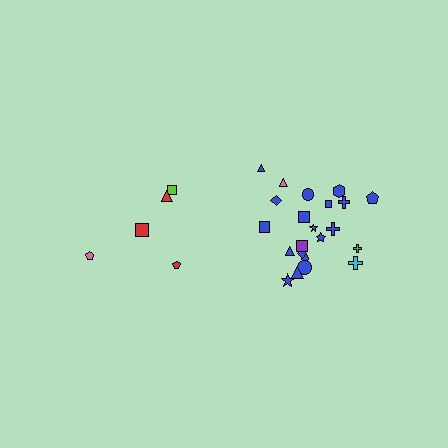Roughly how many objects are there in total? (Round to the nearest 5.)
Roughly 25 objects in total.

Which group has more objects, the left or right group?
The right group.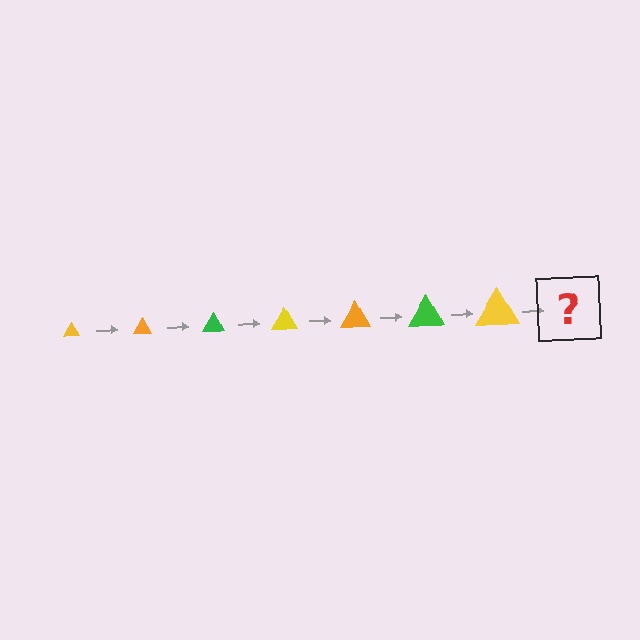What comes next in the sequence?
The next element should be an orange triangle, larger than the previous one.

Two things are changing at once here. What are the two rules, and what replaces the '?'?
The two rules are that the triangle grows larger each step and the color cycles through yellow, orange, and green. The '?' should be an orange triangle, larger than the previous one.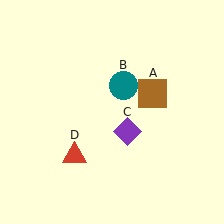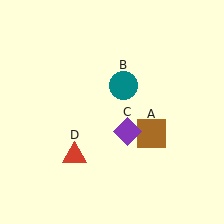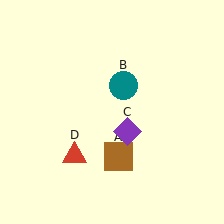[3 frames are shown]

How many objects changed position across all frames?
1 object changed position: brown square (object A).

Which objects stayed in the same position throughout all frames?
Teal circle (object B) and purple diamond (object C) and red triangle (object D) remained stationary.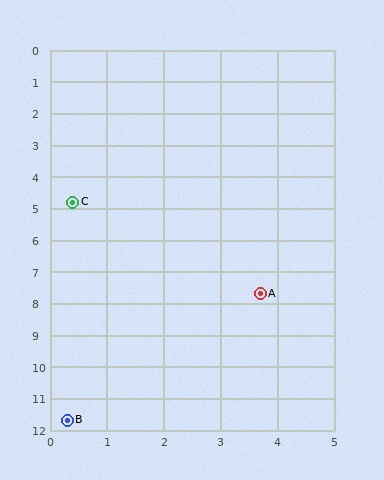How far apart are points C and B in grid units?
Points C and B are about 6.9 grid units apart.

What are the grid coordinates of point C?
Point C is at approximately (0.4, 4.8).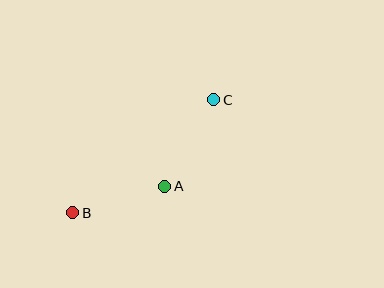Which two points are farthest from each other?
Points B and C are farthest from each other.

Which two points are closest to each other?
Points A and B are closest to each other.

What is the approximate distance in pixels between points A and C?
The distance between A and C is approximately 100 pixels.